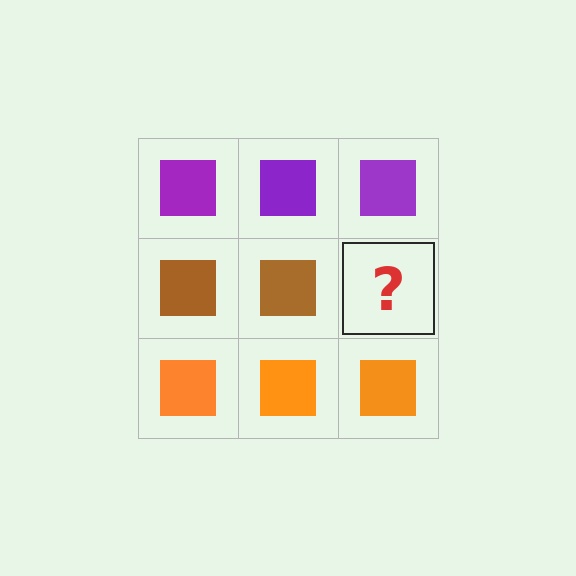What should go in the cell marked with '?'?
The missing cell should contain a brown square.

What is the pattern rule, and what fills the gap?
The rule is that each row has a consistent color. The gap should be filled with a brown square.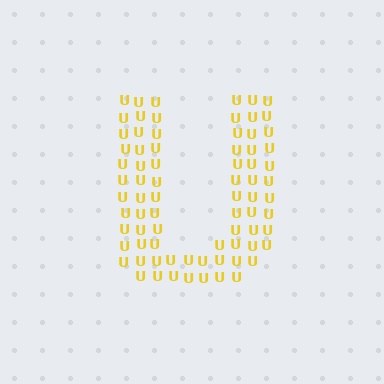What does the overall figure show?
The overall figure shows the letter U.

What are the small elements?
The small elements are letter U's.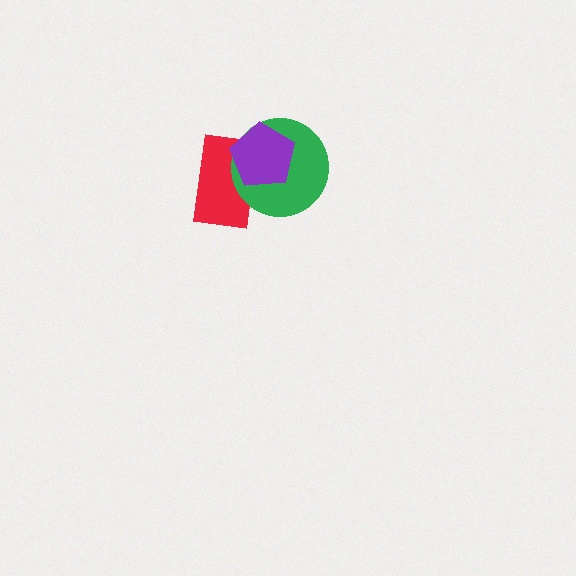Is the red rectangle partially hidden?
Yes, it is partially covered by another shape.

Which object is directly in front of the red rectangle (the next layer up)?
The green circle is directly in front of the red rectangle.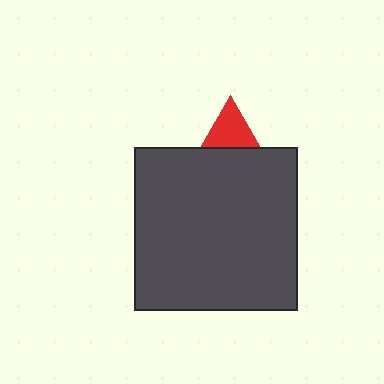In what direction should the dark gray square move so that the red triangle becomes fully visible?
The dark gray square should move down. That is the shortest direction to clear the overlap and leave the red triangle fully visible.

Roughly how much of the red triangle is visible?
A small part of it is visible (roughly 35%).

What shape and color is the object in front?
The object in front is a dark gray square.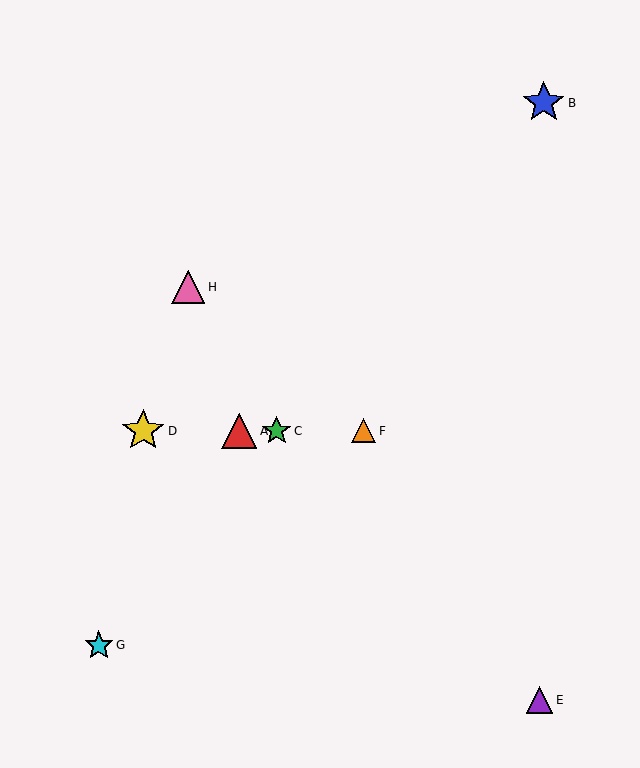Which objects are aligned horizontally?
Objects A, C, D, F are aligned horizontally.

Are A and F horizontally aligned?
Yes, both are at y≈431.